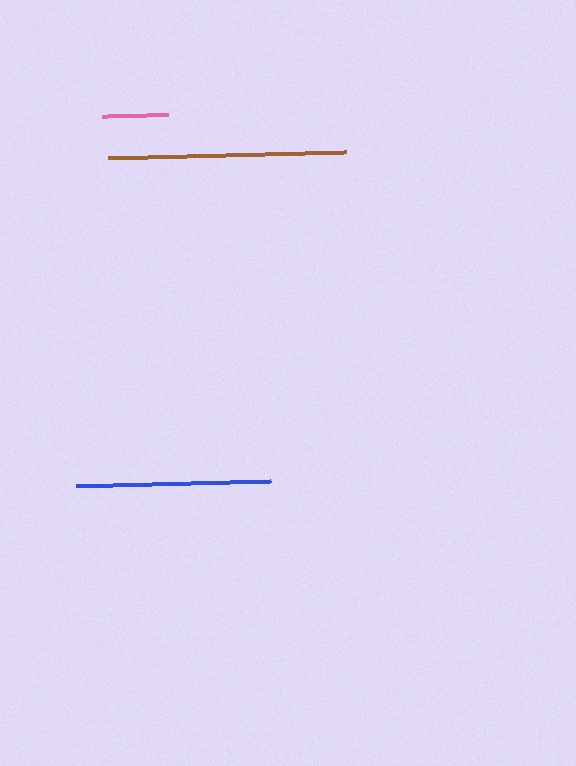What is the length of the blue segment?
The blue segment is approximately 195 pixels long.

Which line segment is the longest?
The brown line is the longest at approximately 238 pixels.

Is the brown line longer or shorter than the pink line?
The brown line is longer than the pink line.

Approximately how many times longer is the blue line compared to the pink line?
The blue line is approximately 3.0 times the length of the pink line.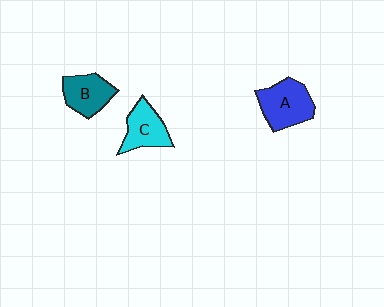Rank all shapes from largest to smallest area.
From largest to smallest: A (blue), C (cyan), B (teal).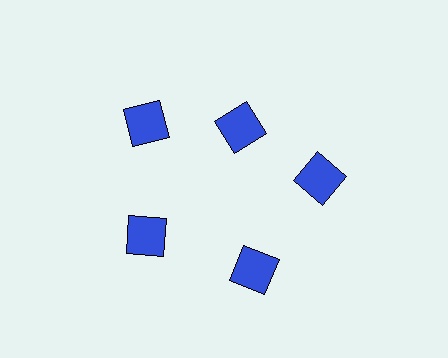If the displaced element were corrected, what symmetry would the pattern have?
It would have 5-fold rotational symmetry — the pattern would map onto itself every 72 degrees.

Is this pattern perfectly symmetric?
No. The 5 blue squares are arranged in a ring, but one element near the 1 o'clock position is pulled inward toward the center, breaking the 5-fold rotational symmetry.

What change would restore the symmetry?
The symmetry would be restored by moving it outward, back onto the ring so that all 5 squares sit at equal angles and equal distance from the center.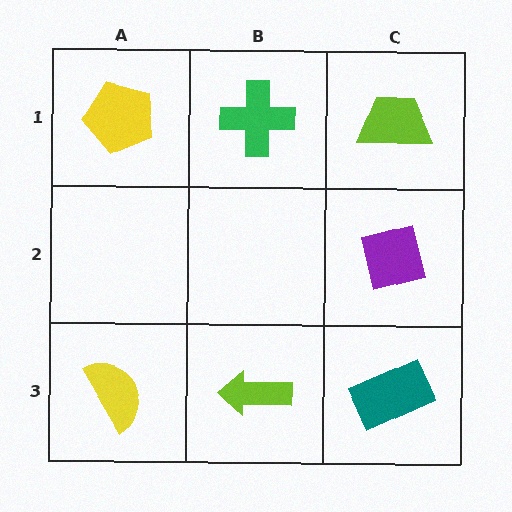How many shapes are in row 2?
1 shape.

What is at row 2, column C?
A purple square.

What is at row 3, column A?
A yellow semicircle.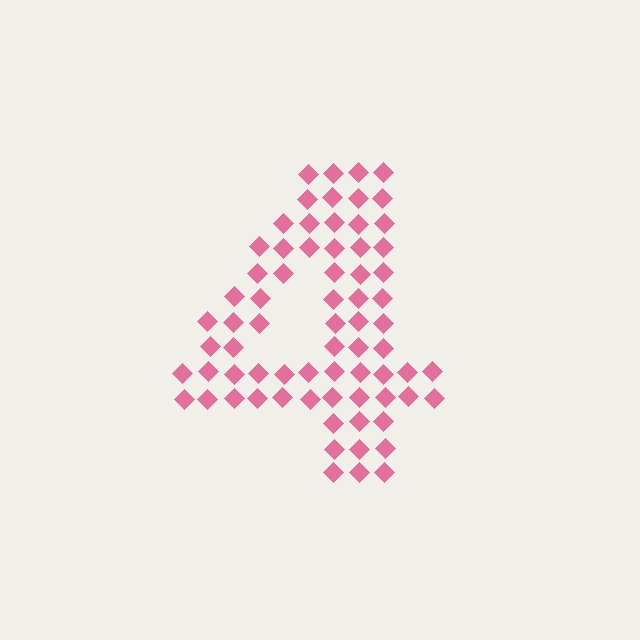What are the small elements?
The small elements are diamonds.